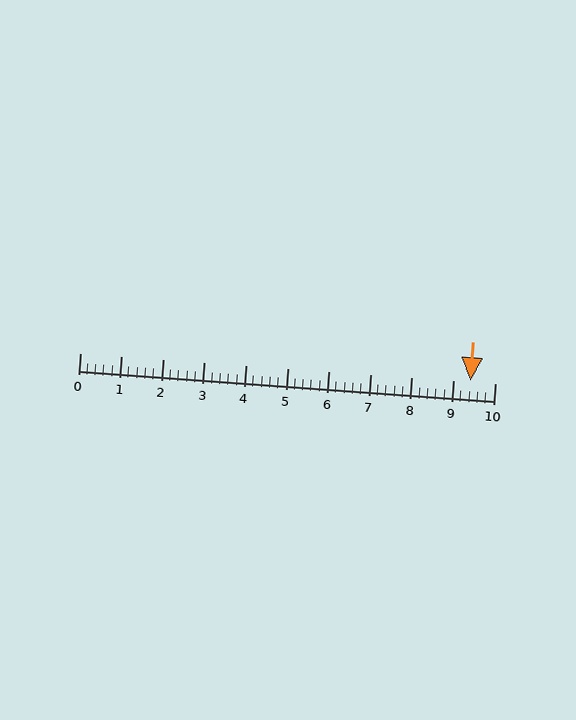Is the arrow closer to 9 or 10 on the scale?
The arrow is closer to 9.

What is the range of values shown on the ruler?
The ruler shows values from 0 to 10.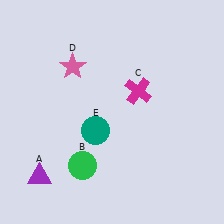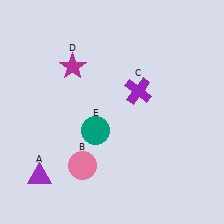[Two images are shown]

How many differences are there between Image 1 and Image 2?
There are 3 differences between the two images.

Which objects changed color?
B changed from green to pink. C changed from magenta to purple. D changed from pink to magenta.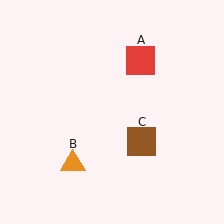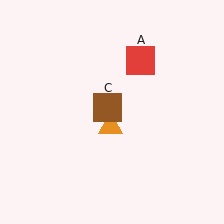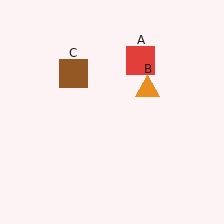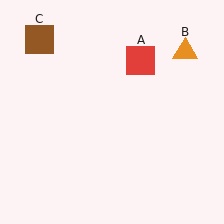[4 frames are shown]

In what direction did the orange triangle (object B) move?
The orange triangle (object B) moved up and to the right.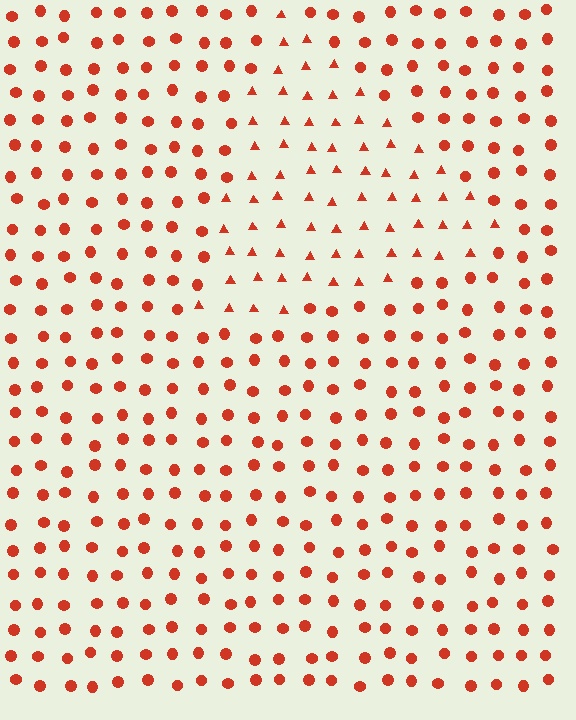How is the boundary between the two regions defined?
The boundary is defined by a change in element shape: triangles inside vs. circles outside. All elements share the same color and spacing.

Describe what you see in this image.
The image is filled with small red elements arranged in a uniform grid. A triangle-shaped region contains triangles, while the surrounding area contains circles. The boundary is defined purely by the change in element shape.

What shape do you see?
I see a triangle.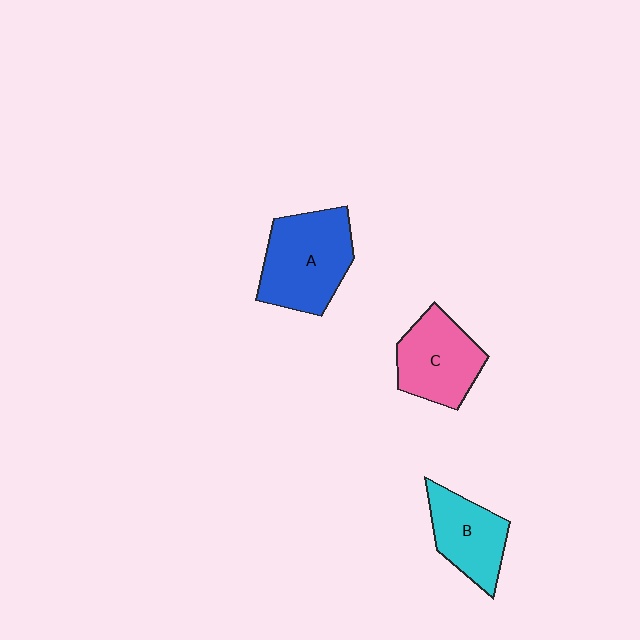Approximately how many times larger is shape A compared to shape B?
Approximately 1.4 times.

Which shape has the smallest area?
Shape B (cyan).